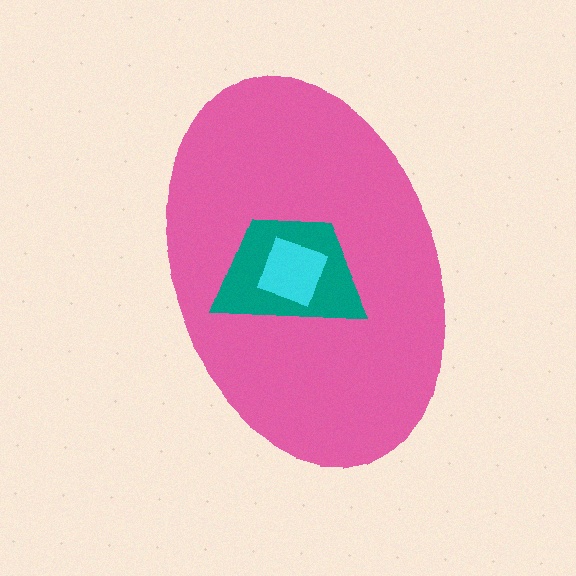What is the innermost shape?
The cyan diamond.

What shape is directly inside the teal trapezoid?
The cyan diamond.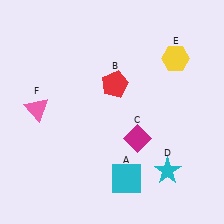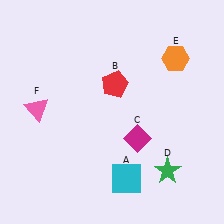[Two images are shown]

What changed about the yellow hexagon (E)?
In Image 1, E is yellow. In Image 2, it changed to orange.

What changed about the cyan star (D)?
In Image 1, D is cyan. In Image 2, it changed to green.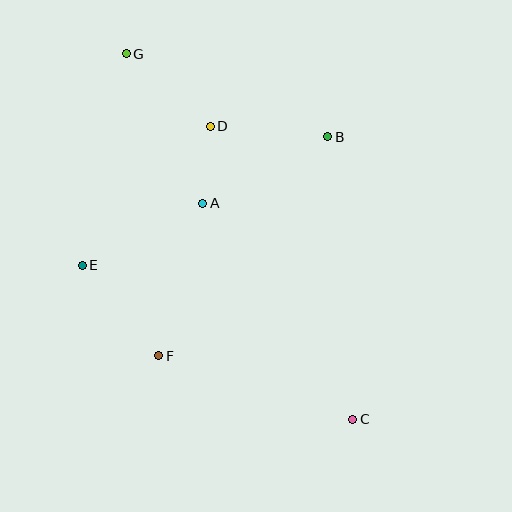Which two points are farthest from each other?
Points C and G are farthest from each other.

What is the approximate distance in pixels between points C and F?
The distance between C and F is approximately 204 pixels.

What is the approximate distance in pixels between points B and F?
The distance between B and F is approximately 277 pixels.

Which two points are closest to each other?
Points A and D are closest to each other.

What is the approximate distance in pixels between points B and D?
The distance between B and D is approximately 118 pixels.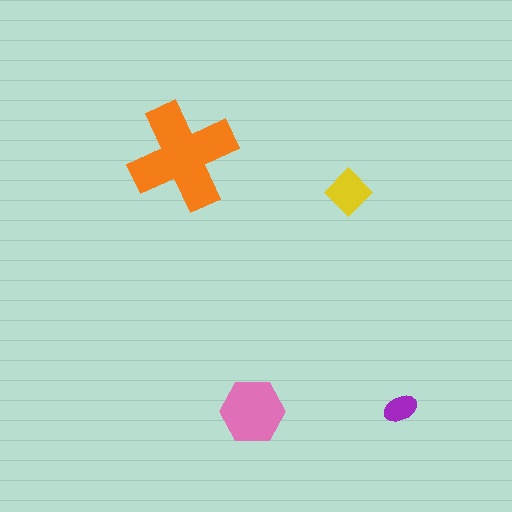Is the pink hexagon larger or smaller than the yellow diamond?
Larger.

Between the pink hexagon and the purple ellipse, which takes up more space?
The pink hexagon.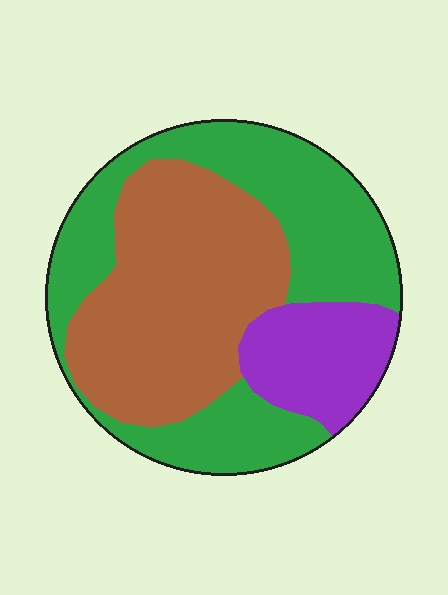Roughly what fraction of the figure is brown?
Brown takes up between a third and a half of the figure.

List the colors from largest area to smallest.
From largest to smallest: green, brown, purple.